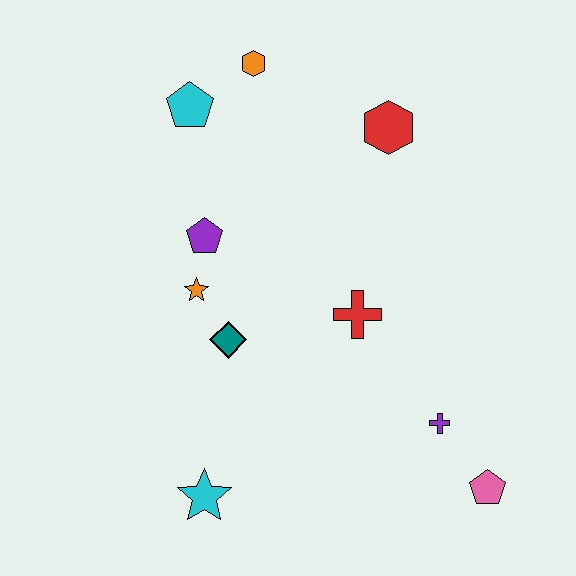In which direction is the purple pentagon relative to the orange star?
The purple pentagon is above the orange star.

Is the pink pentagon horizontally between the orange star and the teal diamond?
No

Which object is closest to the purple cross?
The pink pentagon is closest to the purple cross.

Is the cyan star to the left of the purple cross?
Yes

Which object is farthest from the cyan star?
The orange hexagon is farthest from the cyan star.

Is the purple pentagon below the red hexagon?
Yes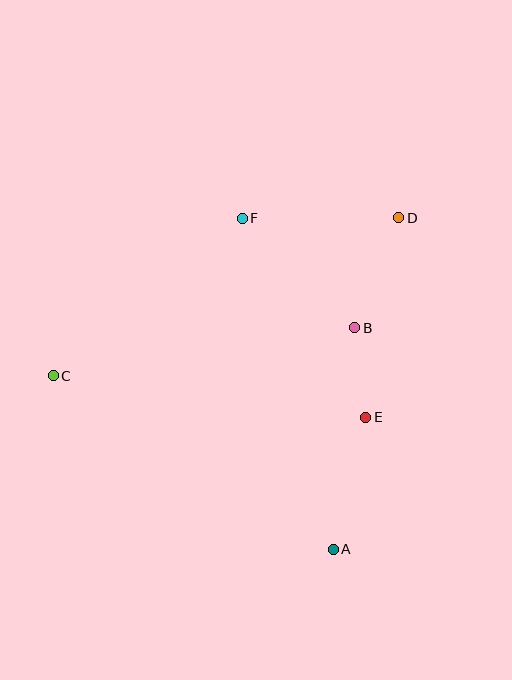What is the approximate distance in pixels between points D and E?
The distance between D and E is approximately 202 pixels.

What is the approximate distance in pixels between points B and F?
The distance between B and F is approximately 157 pixels.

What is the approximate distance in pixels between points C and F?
The distance between C and F is approximately 246 pixels.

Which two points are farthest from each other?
Points C and D are farthest from each other.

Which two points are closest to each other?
Points B and E are closest to each other.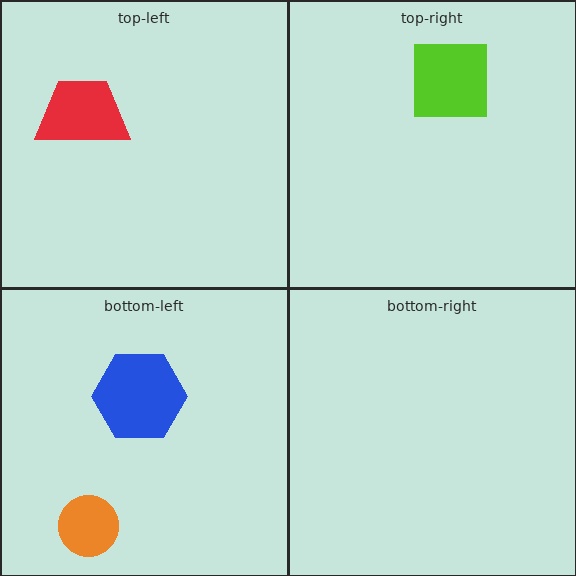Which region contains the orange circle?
The bottom-left region.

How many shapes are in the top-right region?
1.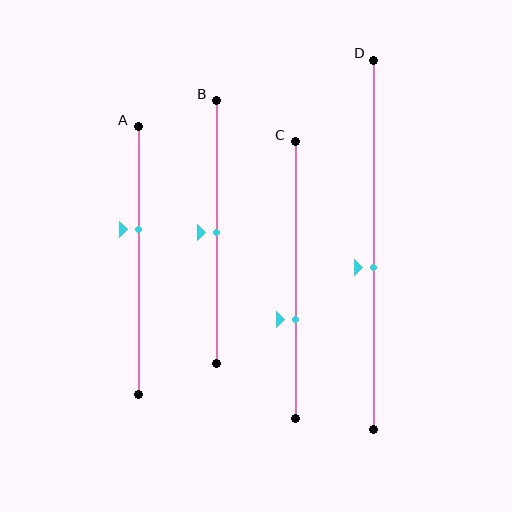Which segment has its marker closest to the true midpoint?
Segment B has its marker closest to the true midpoint.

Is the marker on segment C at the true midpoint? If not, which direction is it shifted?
No, the marker on segment C is shifted downward by about 14% of the segment length.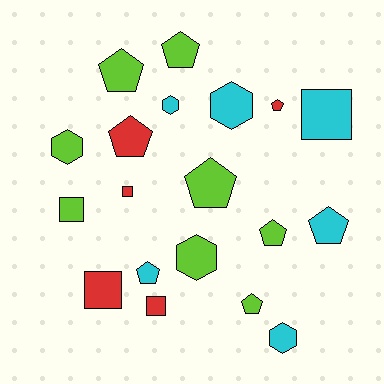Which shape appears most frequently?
Pentagon, with 9 objects.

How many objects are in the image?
There are 19 objects.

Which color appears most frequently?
Lime, with 8 objects.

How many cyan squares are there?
There is 1 cyan square.